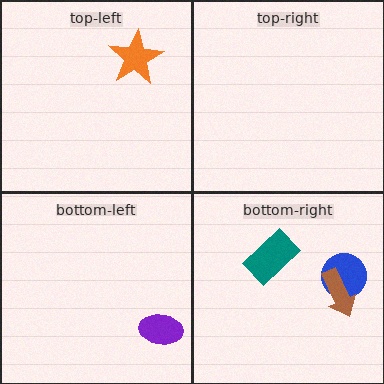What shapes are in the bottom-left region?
The purple ellipse.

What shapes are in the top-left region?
The orange star.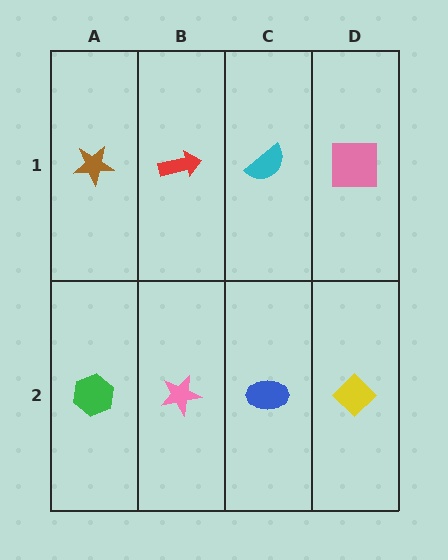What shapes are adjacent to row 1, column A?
A green hexagon (row 2, column A), a red arrow (row 1, column B).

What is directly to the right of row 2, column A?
A pink star.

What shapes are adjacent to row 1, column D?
A yellow diamond (row 2, column D), a cyan semicircle (row 1, column C).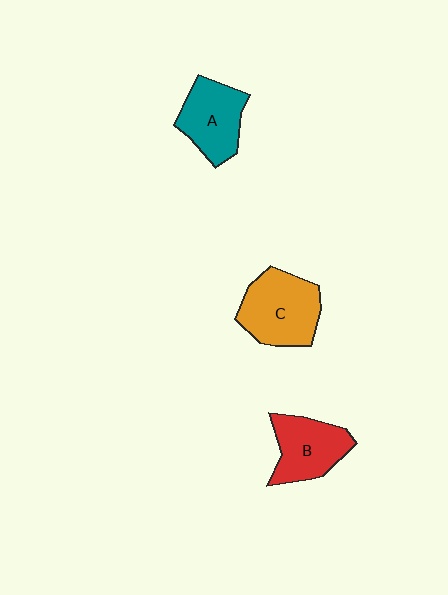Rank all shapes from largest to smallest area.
From largest to smallest: C (orange), A (teal), B (red).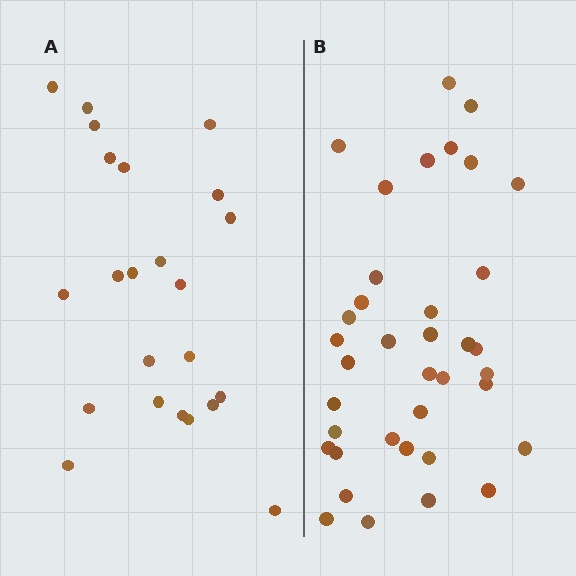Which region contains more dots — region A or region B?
Region B (the right region) has more dots.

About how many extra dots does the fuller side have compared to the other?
Region B has approximately 15 more dots than region A.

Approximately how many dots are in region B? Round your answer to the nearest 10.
About 40 dots. (The exact count is 37, which rounds to 40.)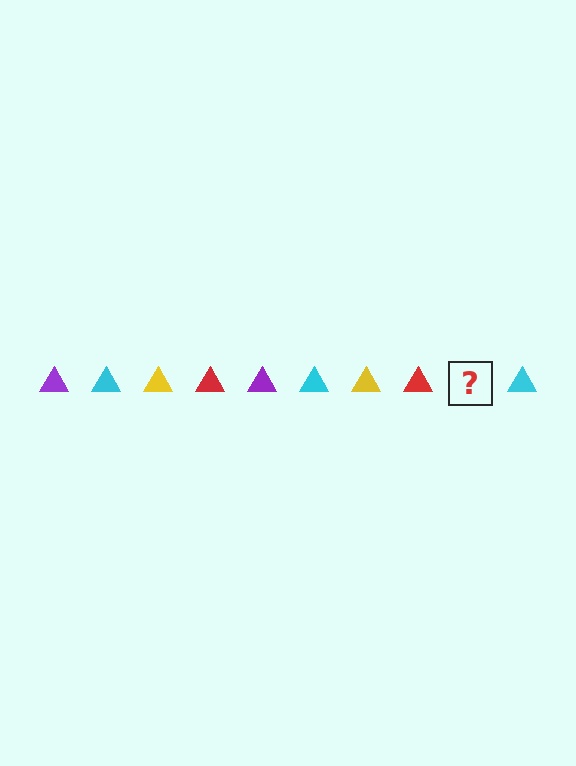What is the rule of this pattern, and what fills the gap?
The rule is that the pattern cycles through purple, cyan, yellow, red triangles. The gap should be filled with a purple triangle.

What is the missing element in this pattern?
The missing element is a purple triangle.